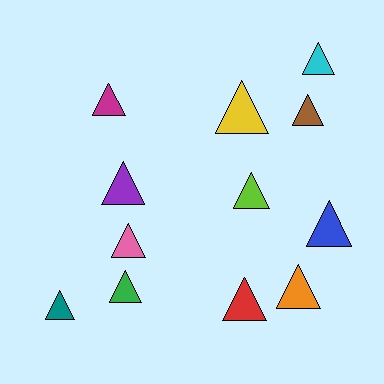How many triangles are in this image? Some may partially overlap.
There are 12 triangles.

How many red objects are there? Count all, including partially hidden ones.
There is 1 red object.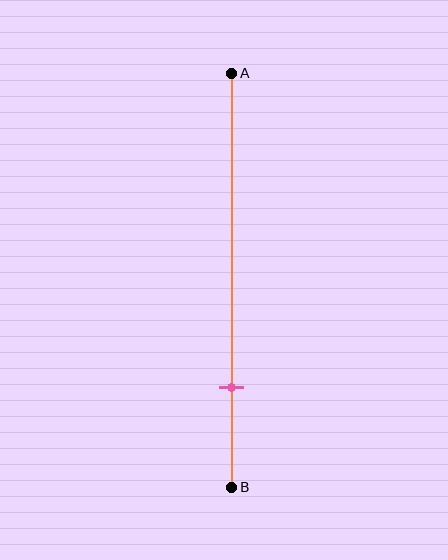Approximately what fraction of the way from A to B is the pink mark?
The pink mark is approximately 75% of the way from A to B.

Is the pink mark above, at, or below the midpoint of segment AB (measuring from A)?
The pink mark is below the midpoint of segment AB.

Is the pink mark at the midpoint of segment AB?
No, the mark is at about 75% from A, not at the 50% midpoint.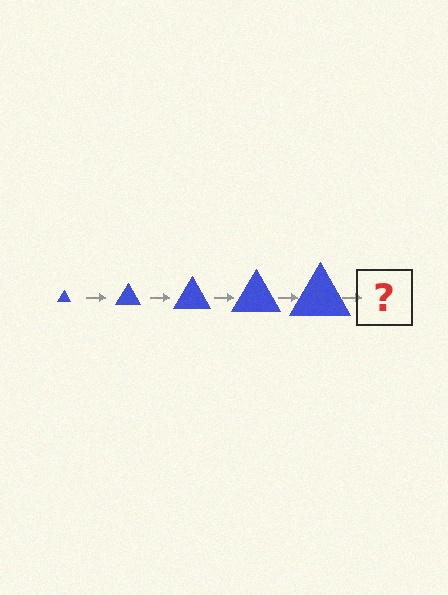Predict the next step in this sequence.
The next step is a blue triangle, larger than the previous one.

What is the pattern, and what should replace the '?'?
The pattern is that the triangle gets progressively larger each step. The '?' should be a blue triangle, larger than the previous one.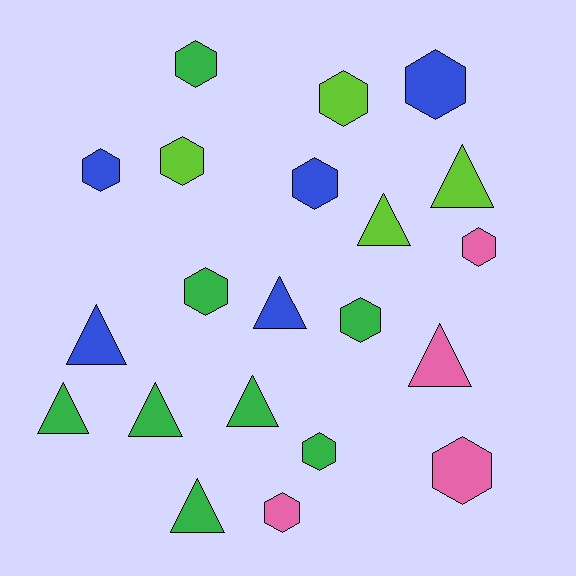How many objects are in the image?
There are 21 objects.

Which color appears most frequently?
Green, with 8 objects.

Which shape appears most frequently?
Hexagon, with 12 objects.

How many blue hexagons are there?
There are 3 blue hexagons.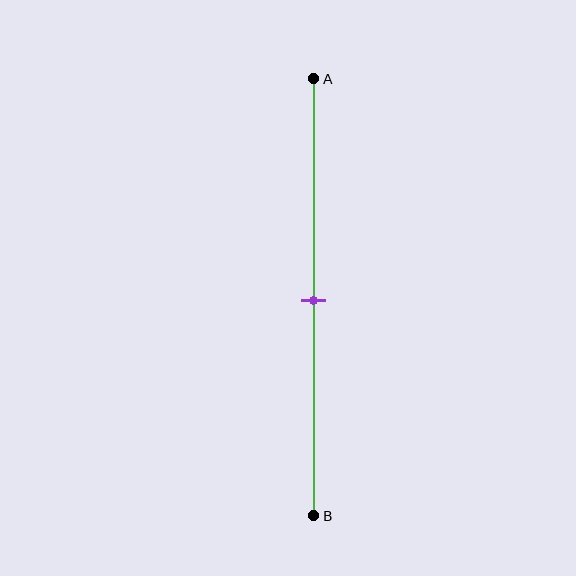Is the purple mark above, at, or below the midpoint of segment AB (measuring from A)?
The purple mark is approximately at the midpoint of segment AB.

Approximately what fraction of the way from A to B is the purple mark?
The purple mark is approximately 50% of the way from A to B.